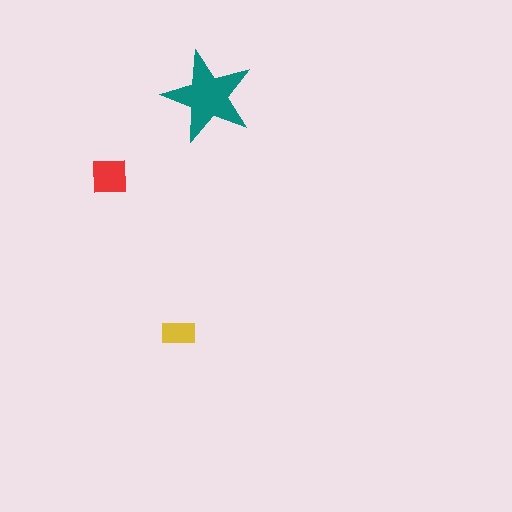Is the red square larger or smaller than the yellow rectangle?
Larger.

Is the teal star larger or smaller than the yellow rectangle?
Larger.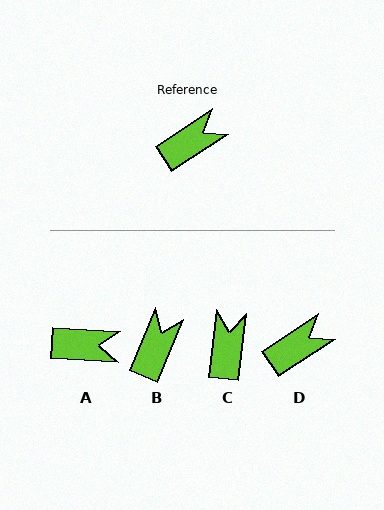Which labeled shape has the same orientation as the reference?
D.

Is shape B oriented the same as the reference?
No, it is off by about 34 degrees.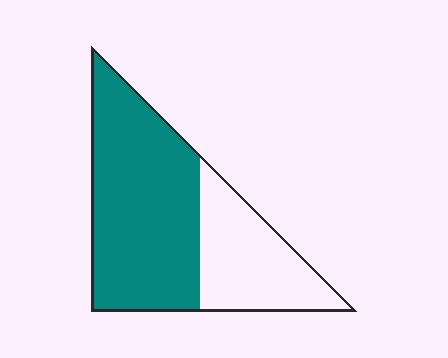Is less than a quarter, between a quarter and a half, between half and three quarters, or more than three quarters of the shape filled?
Between half and three quarters.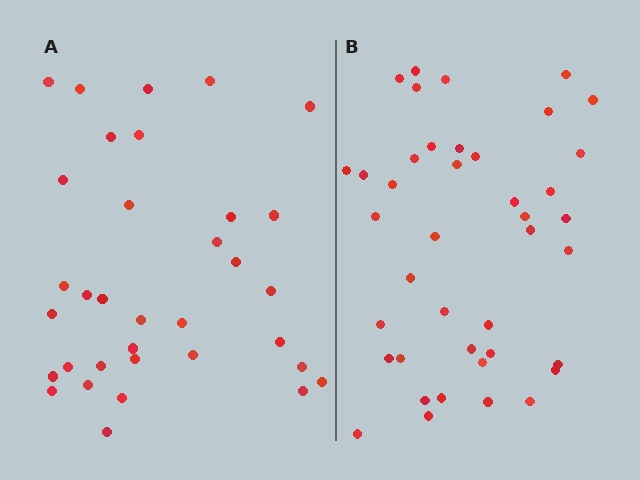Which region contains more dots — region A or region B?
Region B (the right region) has more dots.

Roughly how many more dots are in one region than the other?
Region B has roughly 8 or so more dots than region A.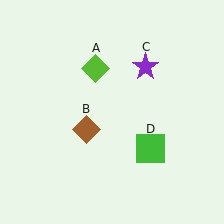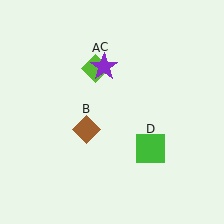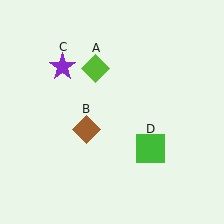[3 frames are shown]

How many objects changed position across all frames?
1 object changed position: purple star (object C).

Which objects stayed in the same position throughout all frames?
Lime diamond (object A) and brown diamond (object B) and green square (object D) remained stationary.